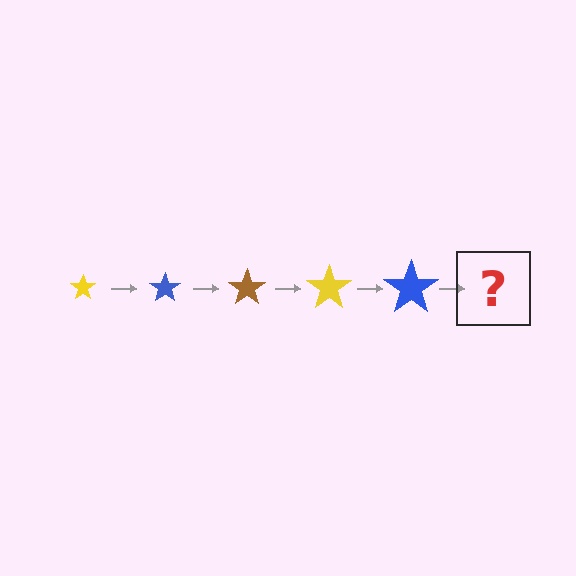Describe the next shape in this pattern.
It should be a brown star, larger than the previous one.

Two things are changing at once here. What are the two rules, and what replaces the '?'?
The two rules are that the star grows larger each step and the color cycles through yellow, blue, and brown. The '?' should be a brown star, larger than the previous one.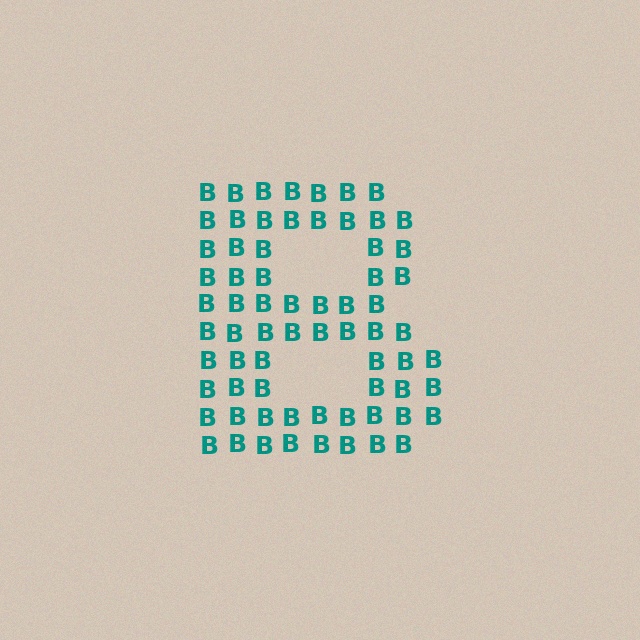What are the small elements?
The small elements are letter B's.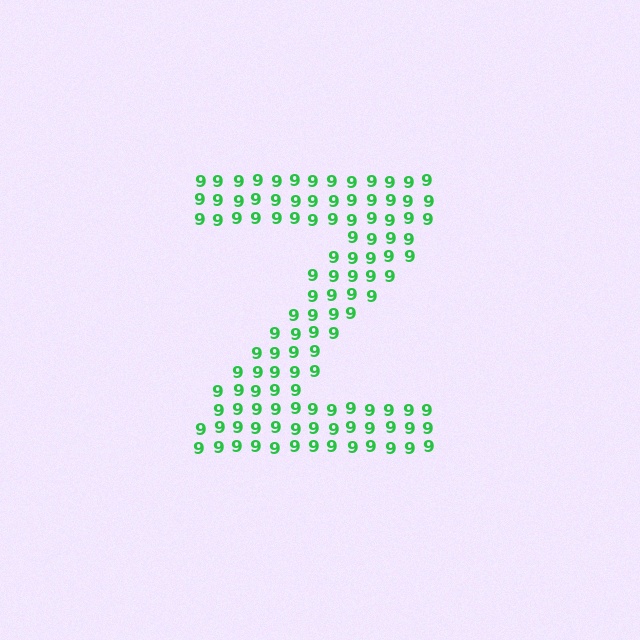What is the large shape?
The large shape is the letter Z.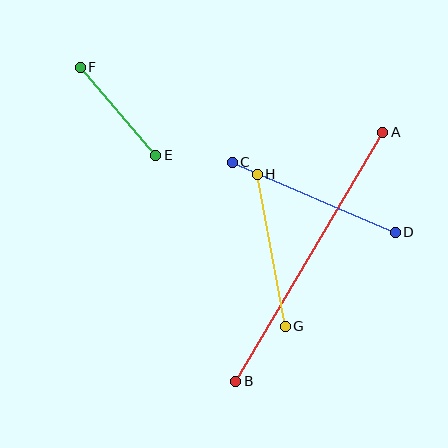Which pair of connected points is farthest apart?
Points A and B are farthest apart.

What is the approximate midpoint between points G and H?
The midpoint is at approximately (271, 250) pixels.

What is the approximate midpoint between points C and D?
The midpoint is at approximately (314, 197) pixels.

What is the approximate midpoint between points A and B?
The midpoint is at approximately (309, 257) pixels.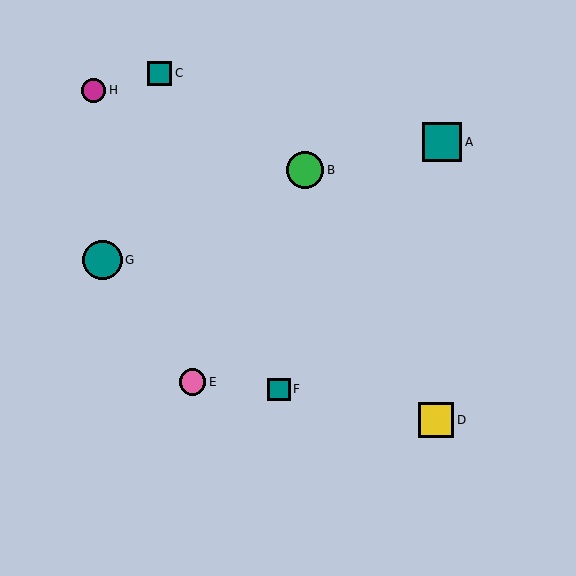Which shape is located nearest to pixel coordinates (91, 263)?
The teal circle (labeled G) at (102, 260) is nearest to that location.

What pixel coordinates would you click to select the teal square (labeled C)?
Click at (160, 73) to select the teal square C.